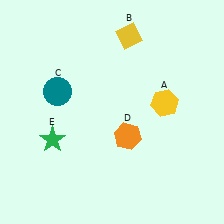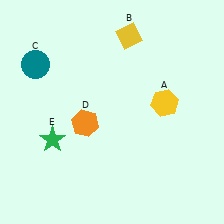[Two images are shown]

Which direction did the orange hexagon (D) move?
The orange hexagon (D) moved left.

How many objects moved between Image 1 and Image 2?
2 objects moved between the two images.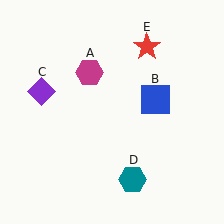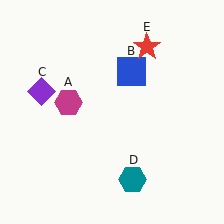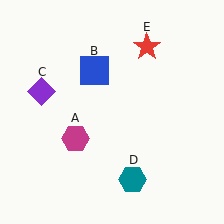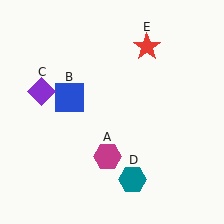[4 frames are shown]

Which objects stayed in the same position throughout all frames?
Purple diamond (object C) and teal hexagon (object D) and red star (object E) remained stationary.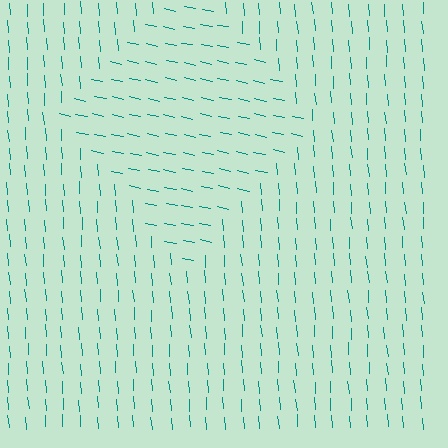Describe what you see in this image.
The image is filled with small teal line segments. A diamond region in the image has lines oriented differently from the surrounding lines, creating a visible texture boundary.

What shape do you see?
I see a diamond.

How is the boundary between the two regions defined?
The boundary is defined purely by a change in line orientation (approximately 73 degrees difference). All lines are the same color and thickness.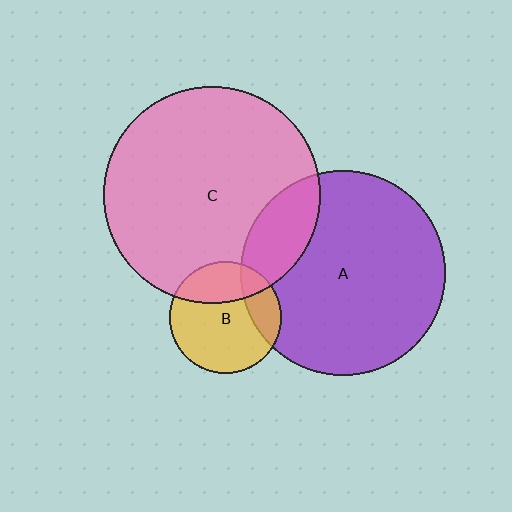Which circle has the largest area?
Circle C (pink).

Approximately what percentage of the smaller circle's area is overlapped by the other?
Approximately 30%.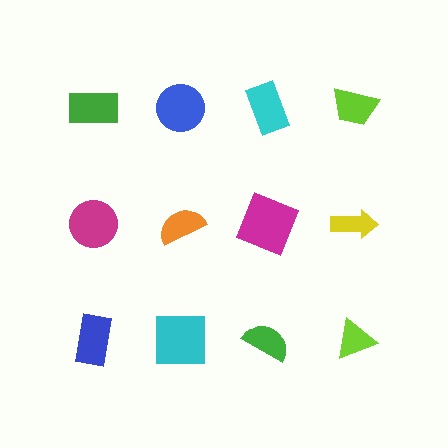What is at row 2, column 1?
A magenta circle.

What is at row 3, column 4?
A lime triangle.